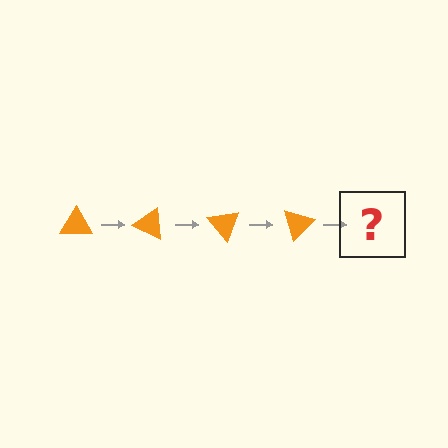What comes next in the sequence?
The next element should be an orange triangle rotated 100 degrees.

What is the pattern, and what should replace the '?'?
The pattern is that the triangle rotates 25 degrees each step. The '?' should be an orange triangle rotated 100 degrees.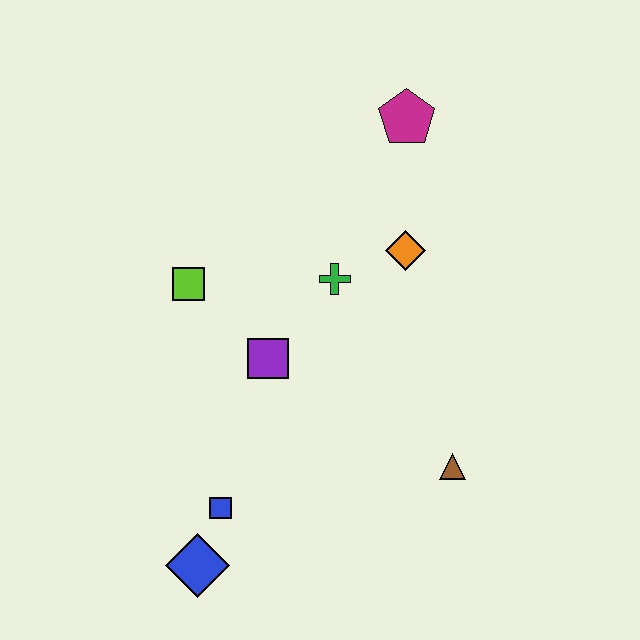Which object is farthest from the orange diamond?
The blue diamond is farthest from the orange diamond.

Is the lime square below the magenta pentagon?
Yes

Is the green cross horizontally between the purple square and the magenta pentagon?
Yes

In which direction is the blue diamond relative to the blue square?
The blue diamond is below the blue square.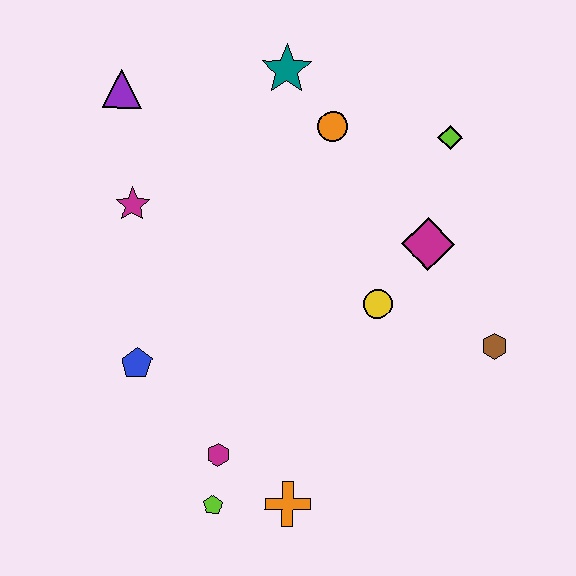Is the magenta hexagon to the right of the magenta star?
Yes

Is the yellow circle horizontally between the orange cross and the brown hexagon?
Yes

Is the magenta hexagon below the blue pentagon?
Yes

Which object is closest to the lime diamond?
The magenta diamond is closest to the lime diamond.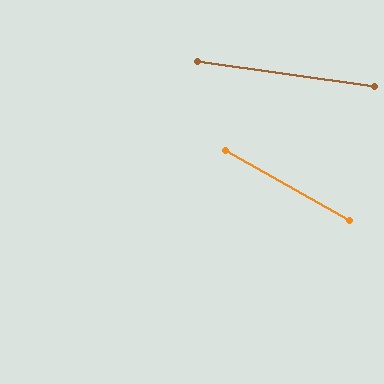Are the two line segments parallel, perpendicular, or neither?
Neither parallel nor perpendicular — they differ by about 21°.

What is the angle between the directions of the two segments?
Approximately 21 degrees.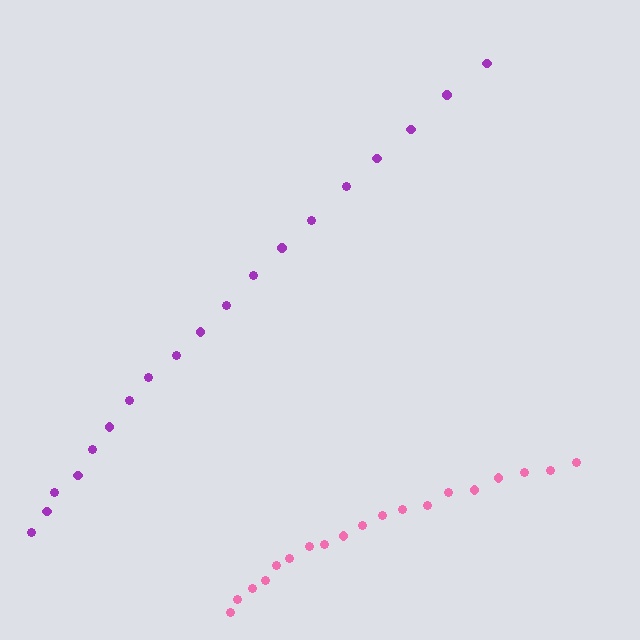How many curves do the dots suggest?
There are 2 distinct paths.